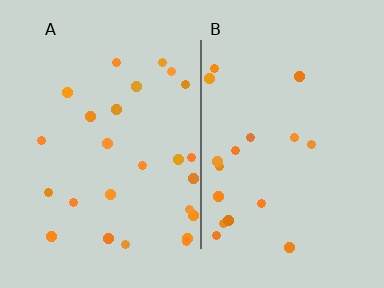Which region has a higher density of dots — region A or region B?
A (the left).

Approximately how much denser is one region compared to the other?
Approximately 1.4× — region A over region B.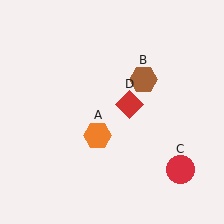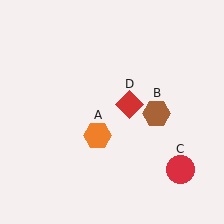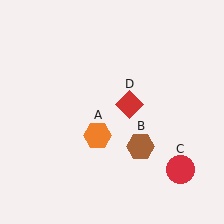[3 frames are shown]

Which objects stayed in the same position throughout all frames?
Orange hexagon (object A) and red circle (object C) and red diamond (object D) remained stationary.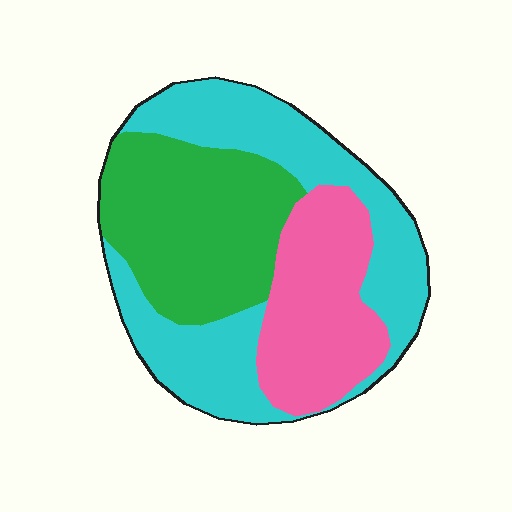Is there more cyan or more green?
Cyan.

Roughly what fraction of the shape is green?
Green covers 33% of the shape.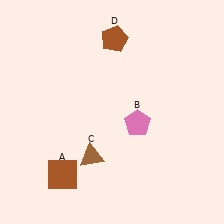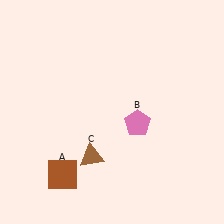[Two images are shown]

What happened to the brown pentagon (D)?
The brown pentagon (D) was removed in Image 2. It was in the top-right area of Image 1.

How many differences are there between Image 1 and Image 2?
There is 1 difference between the two images.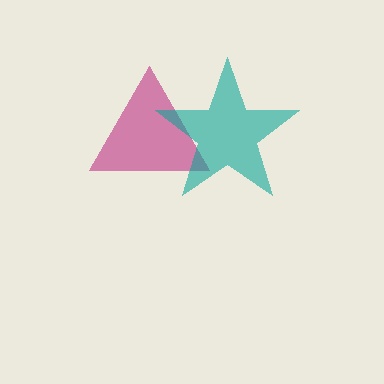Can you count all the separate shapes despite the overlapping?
Yes, there are 2 separate shapes.